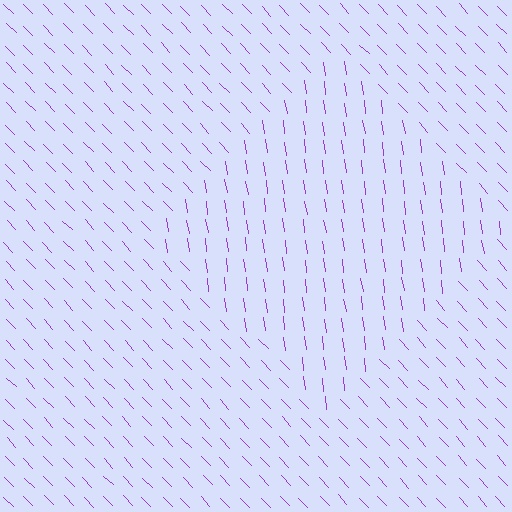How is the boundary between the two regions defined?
The boundary is defined purely by a change in line orientation (approximately 36 degrees difference). All lines are the same color and thickness.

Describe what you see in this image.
The image is filled with small purple line segments. A diamond region in the image has lines oriented differently from the surrounding lines, creating a visible texture boundary.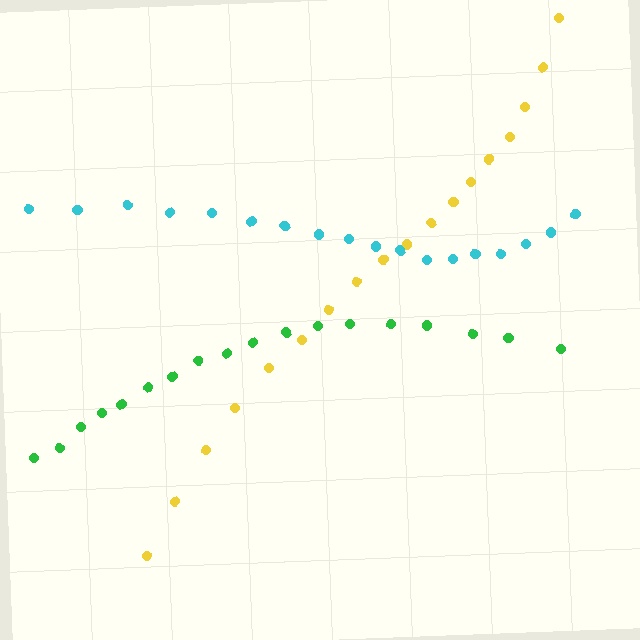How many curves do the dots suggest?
There are 3 distinct paths.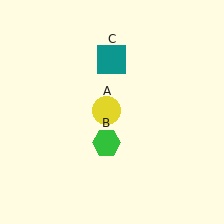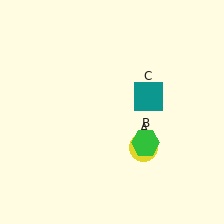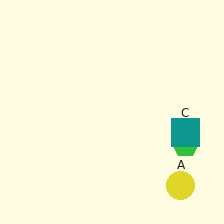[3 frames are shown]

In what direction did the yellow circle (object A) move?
The yellow circle (object A) moved down and to the right.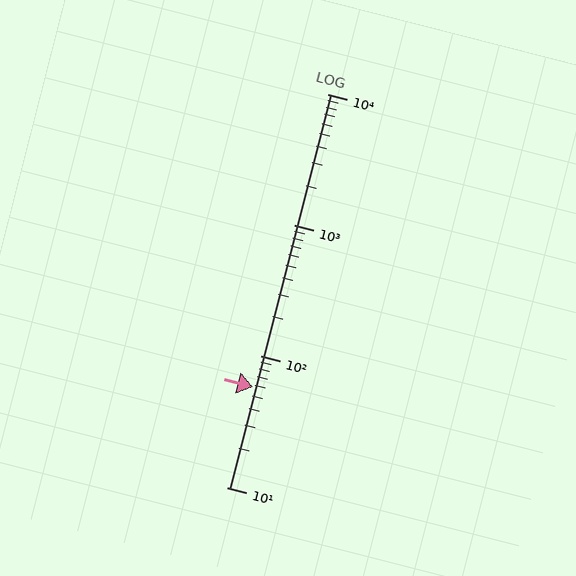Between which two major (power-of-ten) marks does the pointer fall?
The pointer is between 10 and 100.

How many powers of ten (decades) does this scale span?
The scale spans 3 decades, from 10 to 10000.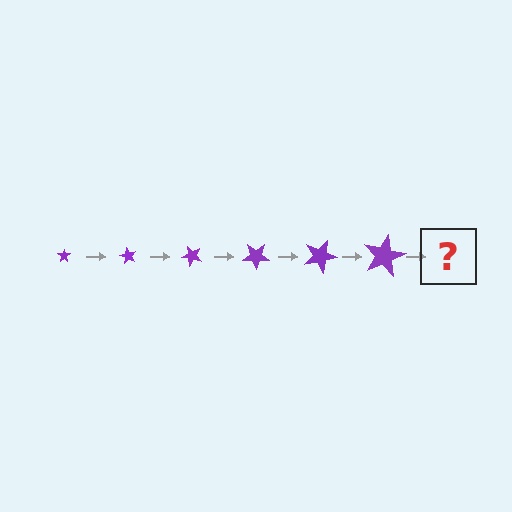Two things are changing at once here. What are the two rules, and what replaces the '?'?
The two rules are that the star grows larger each step and it rotates 60 degrees each step. The '?' should be a star, larger than the previous one and rotated 360 degrees from the start.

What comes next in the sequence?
The next element should be a star, larger than the previous one and rotated 360 degrees from the start.